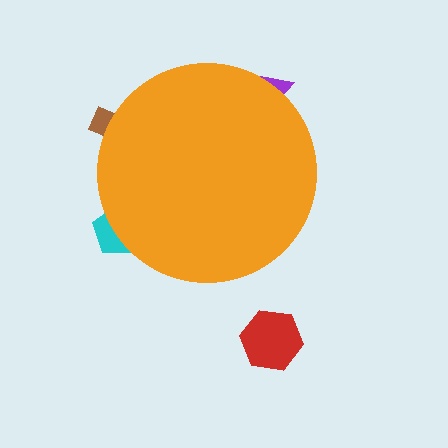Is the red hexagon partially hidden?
No, the red hexagon is fully visible.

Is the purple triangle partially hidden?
Yes, the purple triangle is partially hidden behind the orange circle.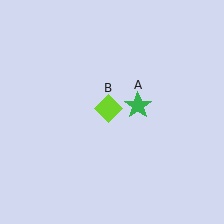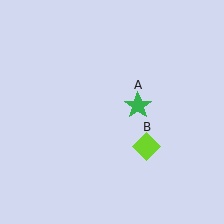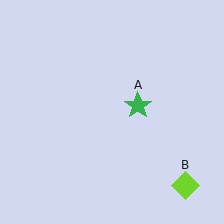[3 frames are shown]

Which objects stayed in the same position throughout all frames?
Green star (object A) remained stationary.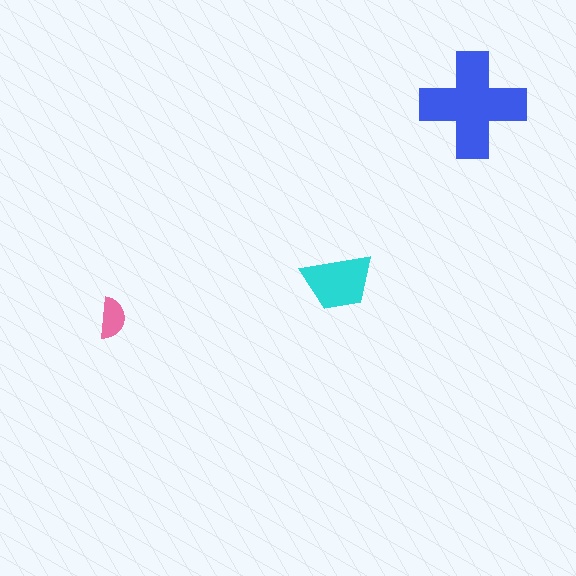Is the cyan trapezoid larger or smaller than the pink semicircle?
Larger.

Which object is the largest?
The blue cross.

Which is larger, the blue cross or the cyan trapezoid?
The blue cross.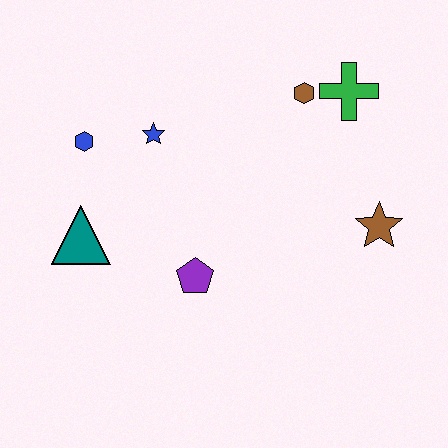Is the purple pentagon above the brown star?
No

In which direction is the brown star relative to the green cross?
The brown star is below the green cross.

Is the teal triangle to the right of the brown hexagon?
No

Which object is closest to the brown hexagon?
The green cross is closest to the brown hexagon.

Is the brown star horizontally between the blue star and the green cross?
No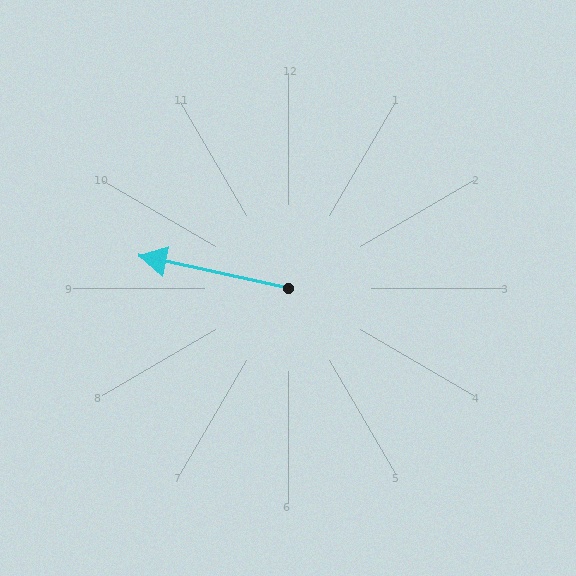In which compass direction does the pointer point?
West.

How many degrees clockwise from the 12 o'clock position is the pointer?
Approximately 282 degrees.